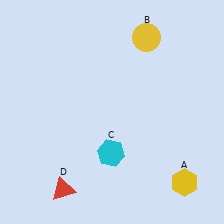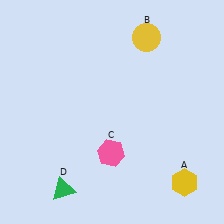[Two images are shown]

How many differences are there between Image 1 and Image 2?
There are 2 differences between the two images.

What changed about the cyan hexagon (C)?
In Image 1, C is cyan. In Image 2, it changed to pink.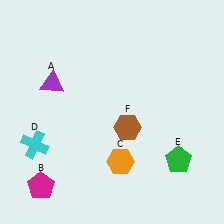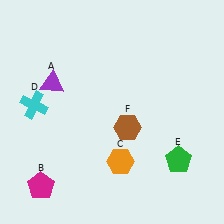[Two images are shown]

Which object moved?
The cyan cross (D) moved up.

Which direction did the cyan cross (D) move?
The cyan cross (D) moved up.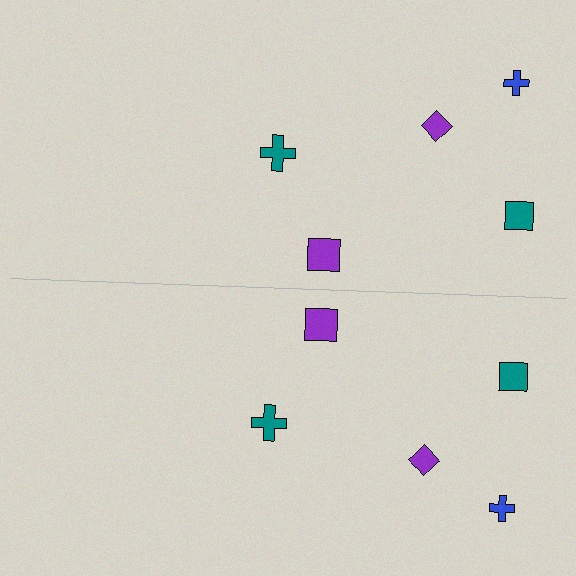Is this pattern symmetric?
Yes, this pattern has bilateral (reflection) symmetry.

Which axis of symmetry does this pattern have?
The pattern has a horizontal axis of symmetry running through the center of the image.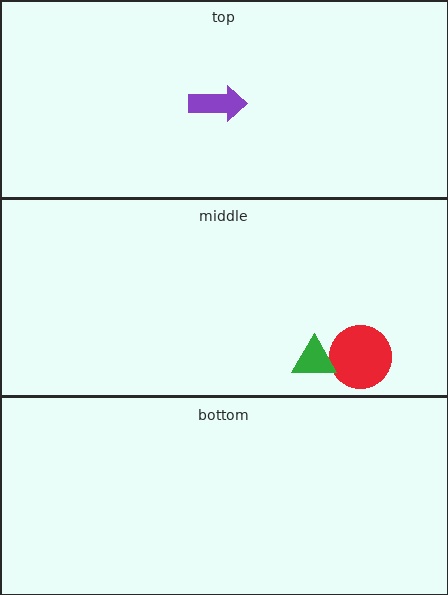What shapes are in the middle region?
The red circle, the green triangle.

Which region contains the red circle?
The middle region.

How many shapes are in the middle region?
2.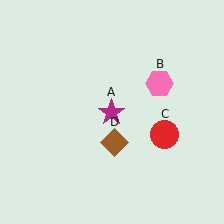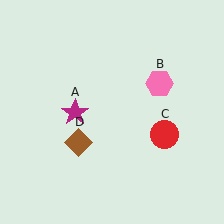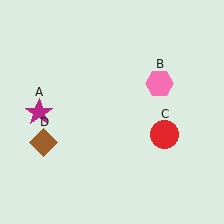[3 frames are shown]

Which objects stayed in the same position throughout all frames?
Pink hexagon (object B) and red circle (object C) remained stationary.